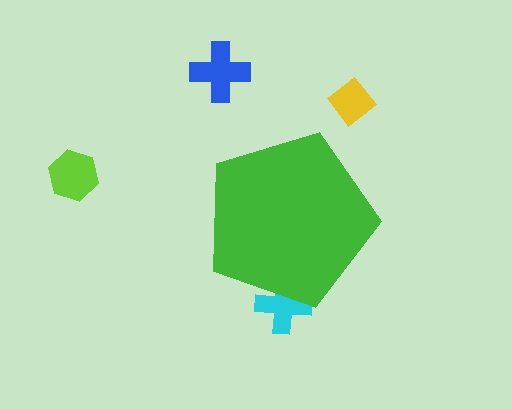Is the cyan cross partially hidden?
Yes, the cyan cross is partially hidden behind the green pentagon.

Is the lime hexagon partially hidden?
No, the lime hexagon is fully visible.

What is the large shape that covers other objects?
A green pentagon.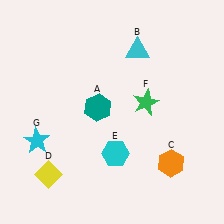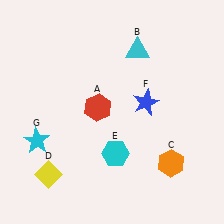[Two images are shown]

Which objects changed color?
A changed from teal to red. F changed from green to blue.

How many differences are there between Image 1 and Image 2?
There are 2 differences between the two images.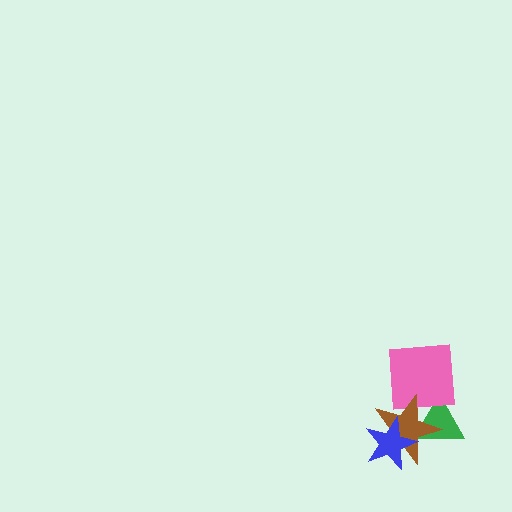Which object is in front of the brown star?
The blue star is in front of the brown star.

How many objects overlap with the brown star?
3 objects overlap with the brown star.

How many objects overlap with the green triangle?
2 objects overlap with the green triangle.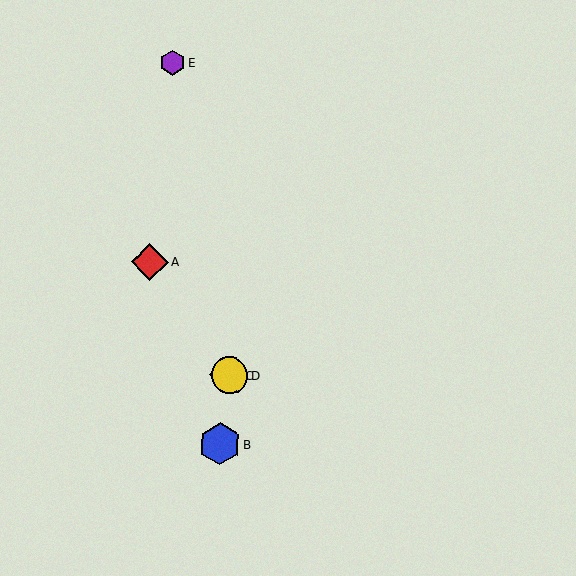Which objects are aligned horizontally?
Objects C, D are aligned horizontally.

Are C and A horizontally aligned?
No, C is at y≈375 and A is at y≈262.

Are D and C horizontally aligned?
Yes, both are at y≈375.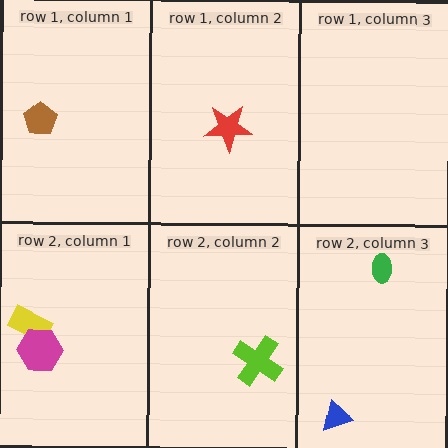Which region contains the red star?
The row 1, column 2 region.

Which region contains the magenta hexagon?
The row 2, column 1 region.